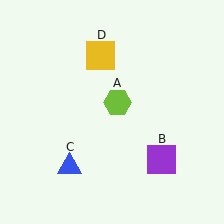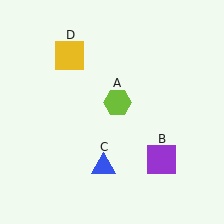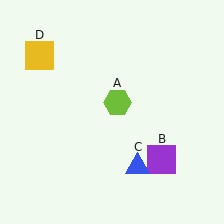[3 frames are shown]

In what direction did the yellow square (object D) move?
The yellow square (object D) moved left.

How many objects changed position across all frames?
2 objects changed position: blue triangle (object C), yellow square (object D).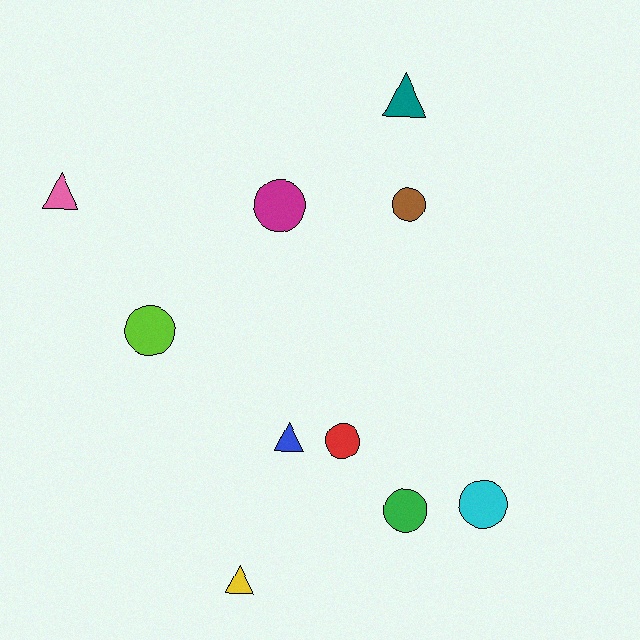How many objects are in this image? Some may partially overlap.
There are 10 objects.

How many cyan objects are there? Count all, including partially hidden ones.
There is 1 cyan object.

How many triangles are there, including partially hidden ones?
There are 4 triangles.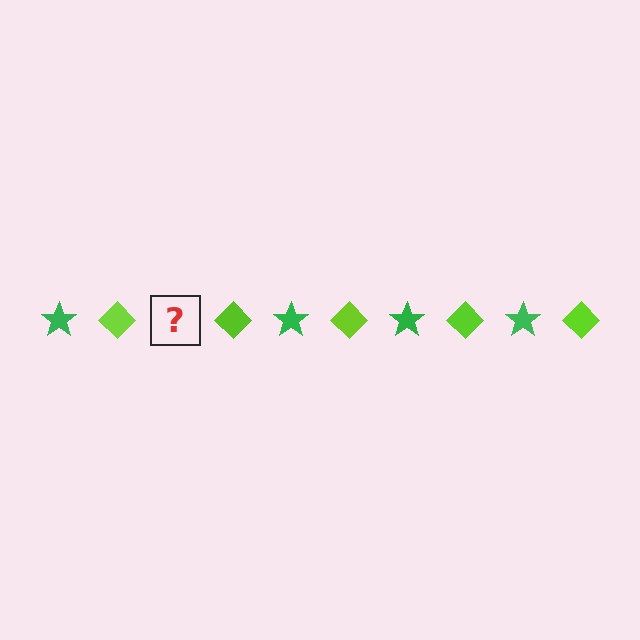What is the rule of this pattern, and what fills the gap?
The rule is that the pattern alternates between green star and lime diamond. The gap should be filled with a green star.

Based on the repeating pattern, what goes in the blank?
The blank should be a green star.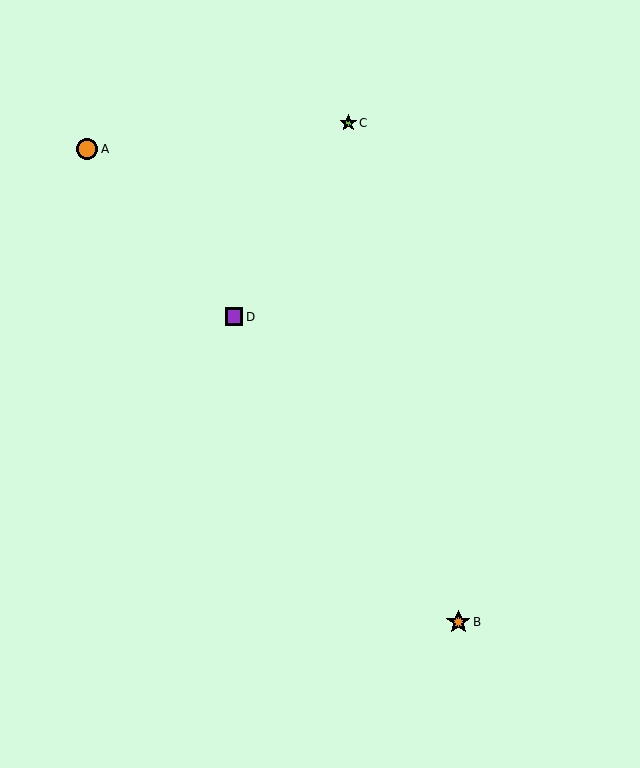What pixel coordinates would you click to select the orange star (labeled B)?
Click at (458, 622) to select the orange star B.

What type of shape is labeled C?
Shape C is a lime star.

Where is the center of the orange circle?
The center of the orange circle is at (87, 149).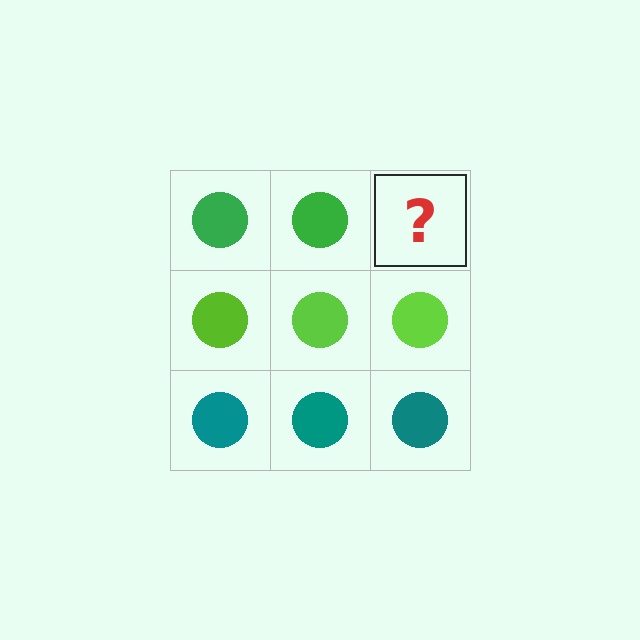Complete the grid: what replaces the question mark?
The question mark should be replaced with a green circle.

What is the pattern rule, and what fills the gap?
The rule is that each row has a consistent color. The gap should be filled with a green circle.